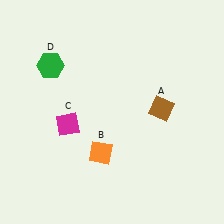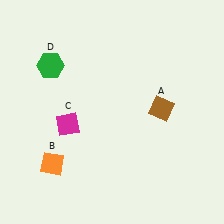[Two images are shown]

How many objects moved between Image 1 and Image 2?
1 object moved between the two images.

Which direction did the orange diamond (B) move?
The orange diamond (B) moved left.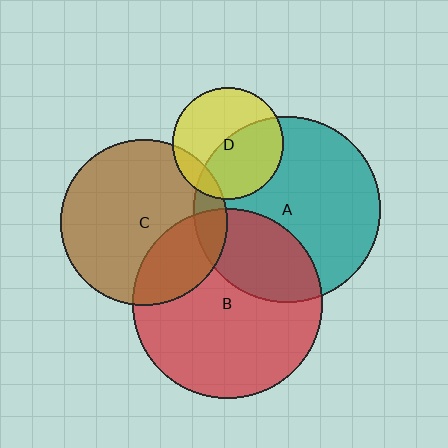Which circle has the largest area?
Circle B (red).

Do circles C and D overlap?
Yes.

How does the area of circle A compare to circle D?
Approximately 2.8 times.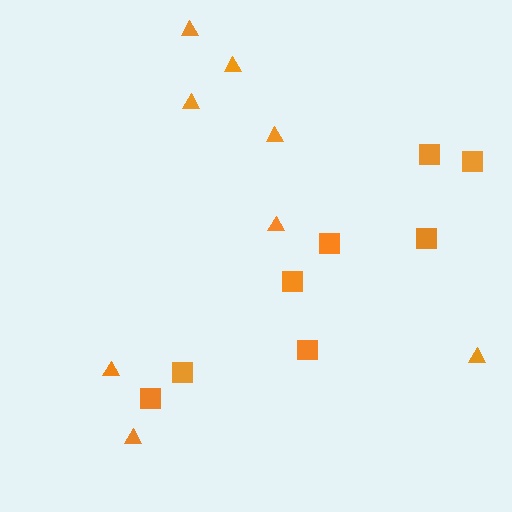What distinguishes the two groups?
There are 2 groups: one group of triangles (8) and one group of squares (8).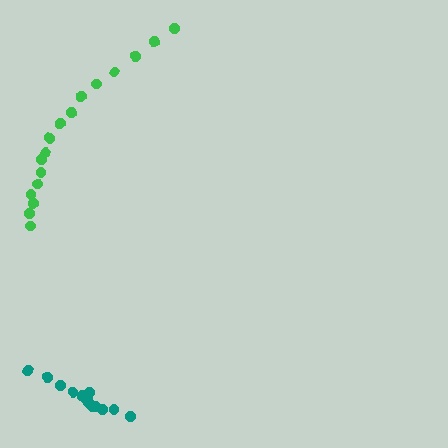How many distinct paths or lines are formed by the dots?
There are 2 distinct paths.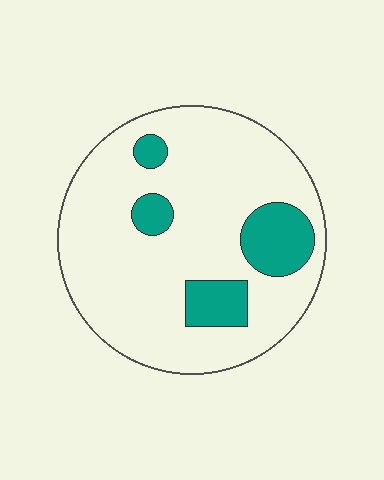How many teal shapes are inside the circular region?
4.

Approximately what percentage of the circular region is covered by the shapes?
Approximately 15%.